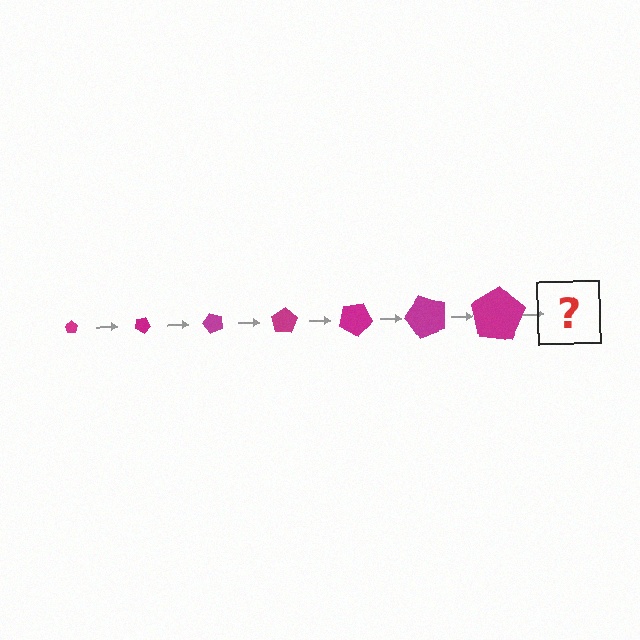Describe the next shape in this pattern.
It should be a pentagon, larger than the previous one and rotated 175 degrees from the start.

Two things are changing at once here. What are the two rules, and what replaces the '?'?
The two rules are that the pentagon grows larger each step and it rotates 25 degrees each step. The '?' should be a pentagon, larger than the previous one and rotated 175 degrees from the start.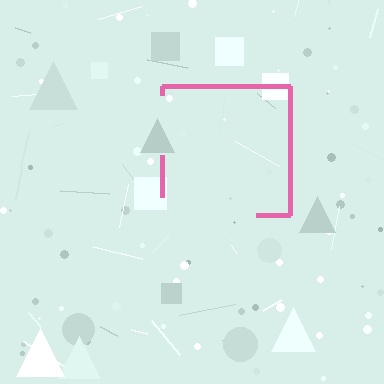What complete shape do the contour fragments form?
The contour fragments form a square.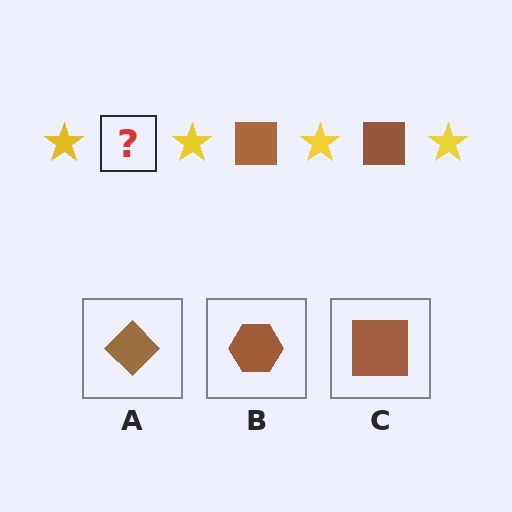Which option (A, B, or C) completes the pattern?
C.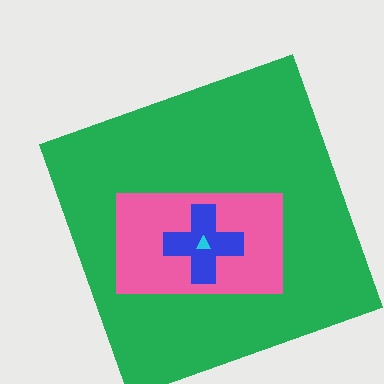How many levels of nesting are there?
4.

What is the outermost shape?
The green square.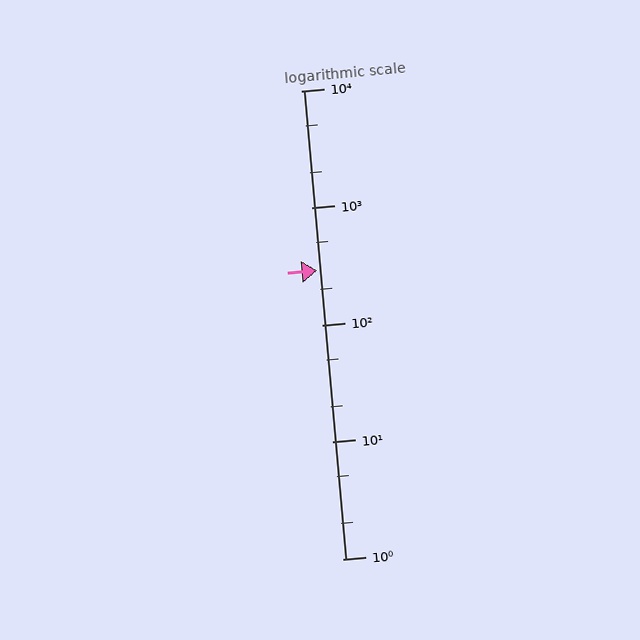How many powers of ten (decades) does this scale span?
The scale spans 4 decades, from 1 to 10000.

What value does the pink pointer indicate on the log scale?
The pointer indicates approximately 290.